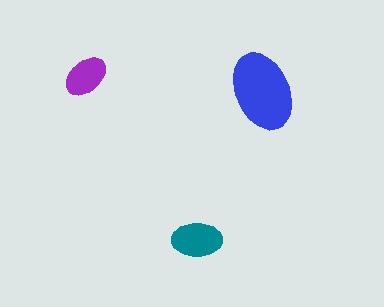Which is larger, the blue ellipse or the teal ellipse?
The blue one.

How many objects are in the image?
There are 3 objects in the image.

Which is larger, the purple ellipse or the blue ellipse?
The blue one.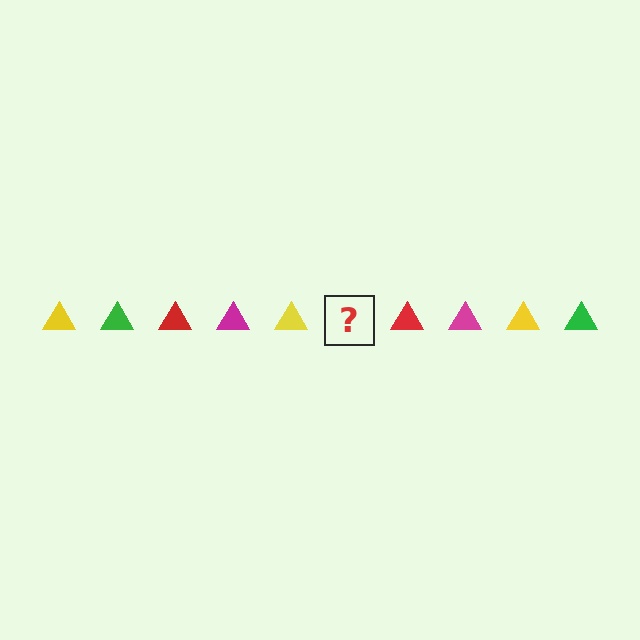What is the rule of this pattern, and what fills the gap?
The rule is that the pattern cycles through yellow, green, red, magenta triangles. The gap should be filled with a green triangle.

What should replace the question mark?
The question mark should be replaced with a green triangle.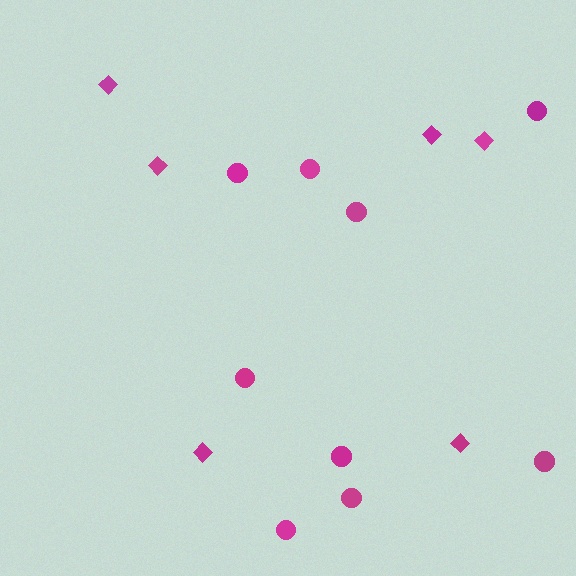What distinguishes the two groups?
There are 2 groups: one group of circles (9) and one group of diamonds (6).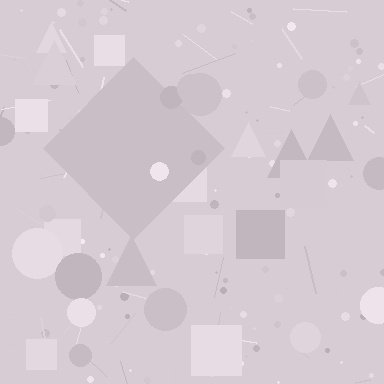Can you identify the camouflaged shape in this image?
The camouflaged shape is a diamond.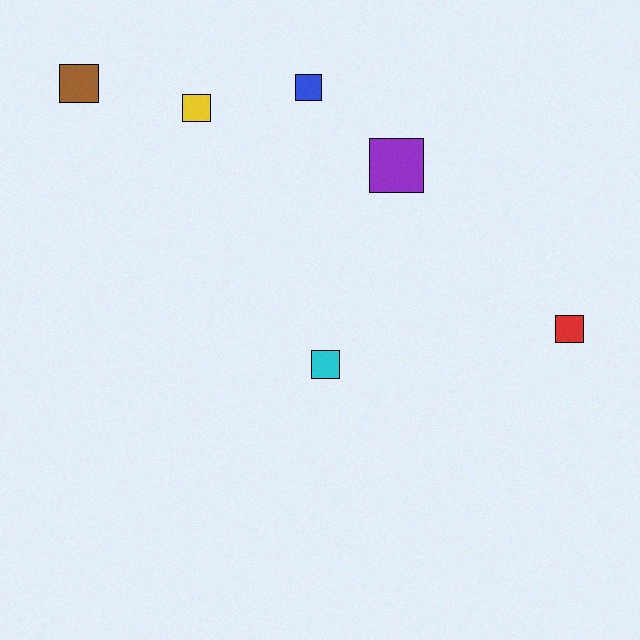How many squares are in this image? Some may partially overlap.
There are 6 squares.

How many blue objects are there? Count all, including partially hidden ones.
There is 1 blue object.